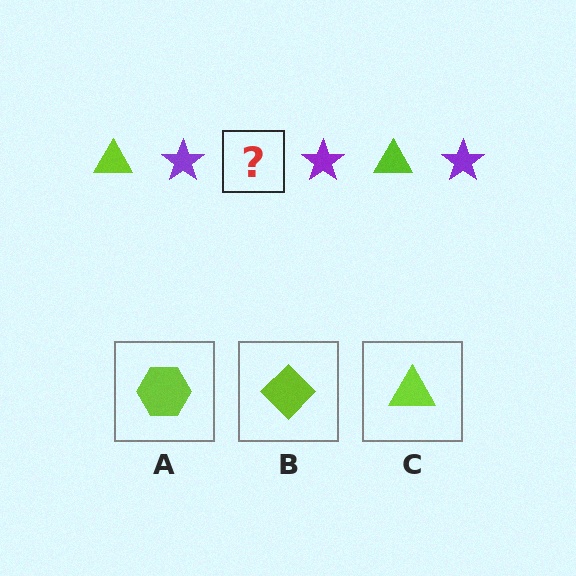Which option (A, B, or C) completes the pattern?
C.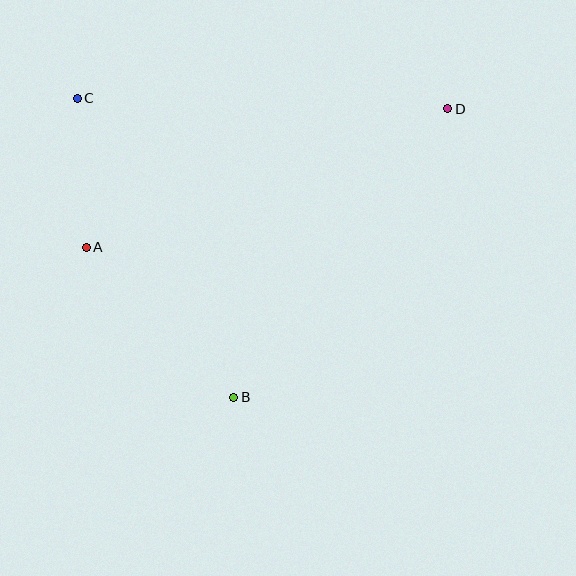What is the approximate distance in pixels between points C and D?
The distance between C and D is approximately 371 pixels.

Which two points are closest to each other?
Points A and C are closest to each other.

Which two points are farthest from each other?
Points A and D are farthest from each other.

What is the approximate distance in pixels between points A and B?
The distance between A and B is approximately 210 pixels.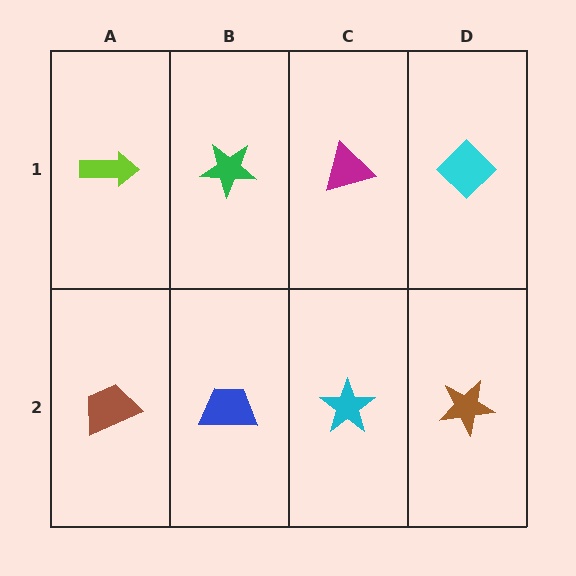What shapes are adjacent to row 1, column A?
A brown trapezoid (row 2, column A), a green star (row 1, column B).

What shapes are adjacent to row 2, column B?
A green star (row 1, column B), a brown trapezoid (row 2, column A), a cyan star (row 2, column C).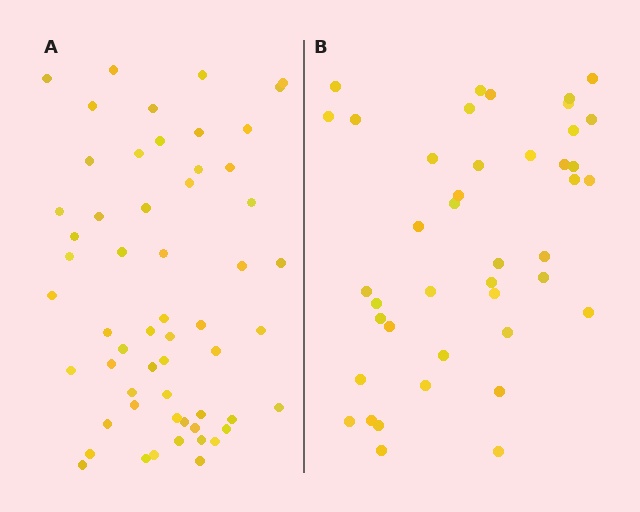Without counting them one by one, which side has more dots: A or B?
Region A (the left region) has more dots.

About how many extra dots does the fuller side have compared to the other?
Region A has approximately 15 more dots than region B.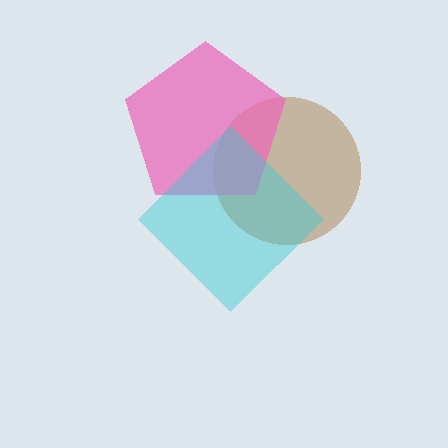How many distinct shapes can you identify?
There are 3 distinct shapes: a brown circle, a pink pentagon, a cyan diamond.